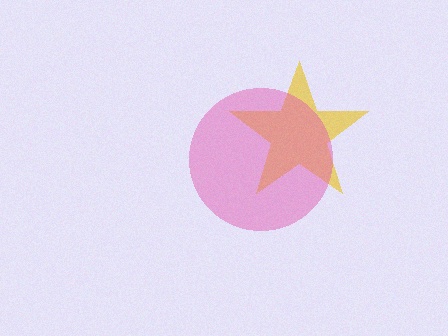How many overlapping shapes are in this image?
There are 2 overlapping shapes in the image.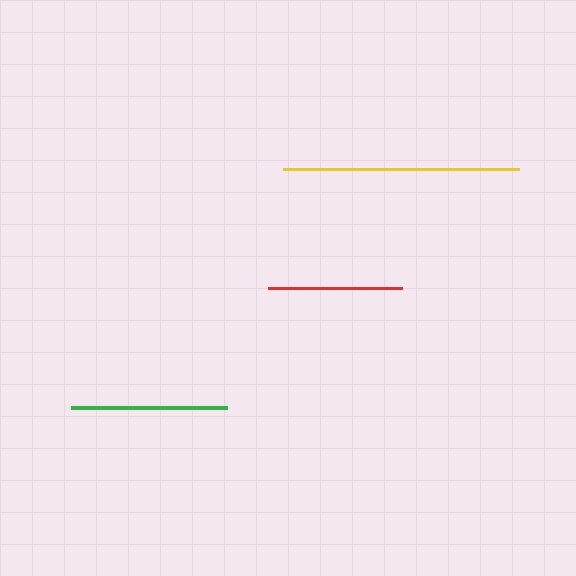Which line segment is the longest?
The yellow line is the longest at approximately 235 pixels.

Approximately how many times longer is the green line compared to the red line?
The green line is approximately 1.2 times the length of the red line.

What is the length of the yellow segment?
The yellow segment is approximately 235 pixels long.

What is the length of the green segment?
The green segment is approximately 156 pixels long.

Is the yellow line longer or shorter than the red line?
The yellow line is longer than the red line.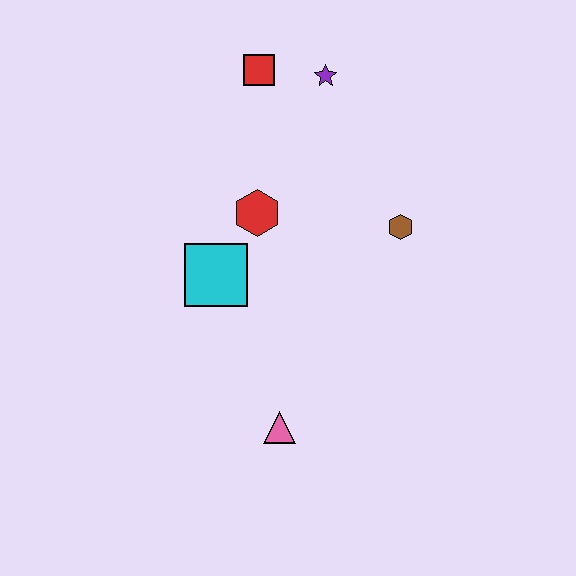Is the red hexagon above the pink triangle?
Yes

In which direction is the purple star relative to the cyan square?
The purple star is above the cyan square.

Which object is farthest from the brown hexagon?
The pink triangle is farthest from the brown hexagon.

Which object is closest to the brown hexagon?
The red hexagon is closest to the brown hexagon.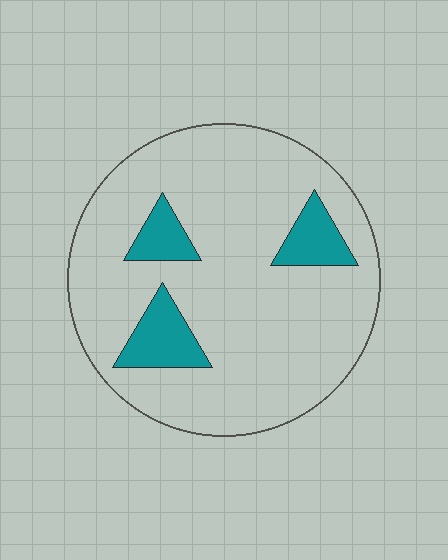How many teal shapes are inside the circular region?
3.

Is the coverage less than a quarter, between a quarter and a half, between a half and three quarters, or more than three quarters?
Less than a quarter.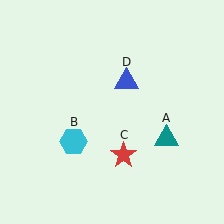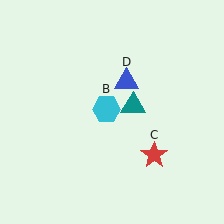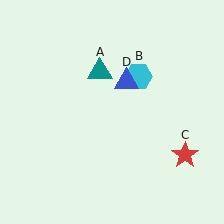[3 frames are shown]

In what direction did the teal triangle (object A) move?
The teal triangle (object A) moved up and to the left.